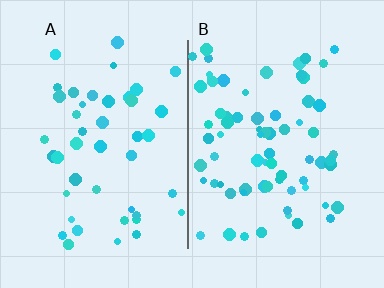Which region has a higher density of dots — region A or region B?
B (the right).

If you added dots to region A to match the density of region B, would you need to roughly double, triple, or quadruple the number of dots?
Approximately double.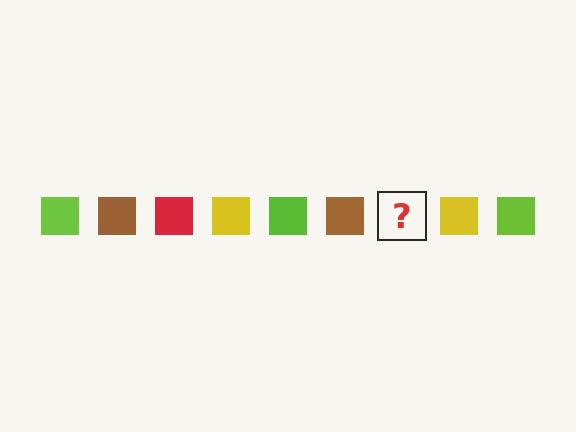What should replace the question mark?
The question mark should be replaced with a red square.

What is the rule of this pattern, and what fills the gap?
The rule is that the pattern cycles through lime, brown, red, yellow squares. The gap should be filled with a red square.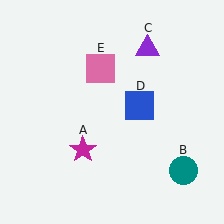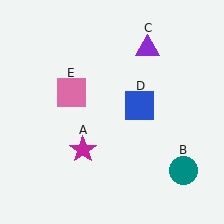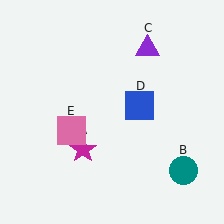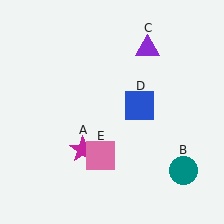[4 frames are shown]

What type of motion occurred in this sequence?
The pink square (object E) rotated counterclockwise around the center of the scene.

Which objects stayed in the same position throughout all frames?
Magenta star (object A) and teal circle (object B) and purple triangle (object C) and blue square (object D) remained stationary.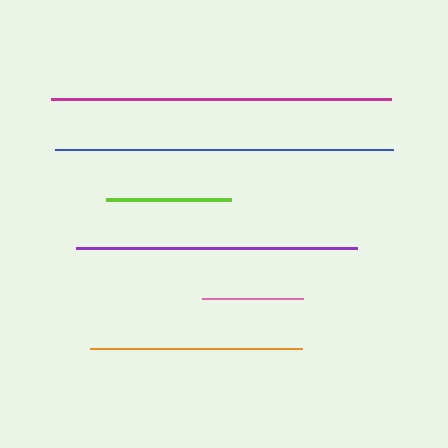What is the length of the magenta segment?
The magenta segment is approximately 340 pixels long.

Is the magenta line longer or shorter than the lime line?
The magenta line is longer than the lime line.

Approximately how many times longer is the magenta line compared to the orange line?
The magenta line is approximately 1.6 times the length of the orange line.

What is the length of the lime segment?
The lime segment is approximately 124 pixels long.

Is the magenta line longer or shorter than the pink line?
The magenta line is longer than the pink line.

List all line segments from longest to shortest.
From longest to shortest: magenta, blue, purple, orange, lime, pink.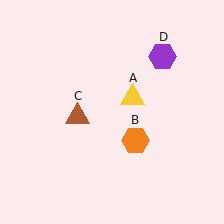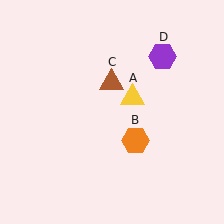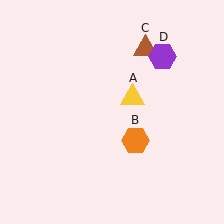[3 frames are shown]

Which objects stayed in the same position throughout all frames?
Yellow triangle (object A) and orange hexagon (object B) and purple hexagon (object D) remained stationary.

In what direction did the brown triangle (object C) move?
The brown triangle (object C) moved up and to the right.